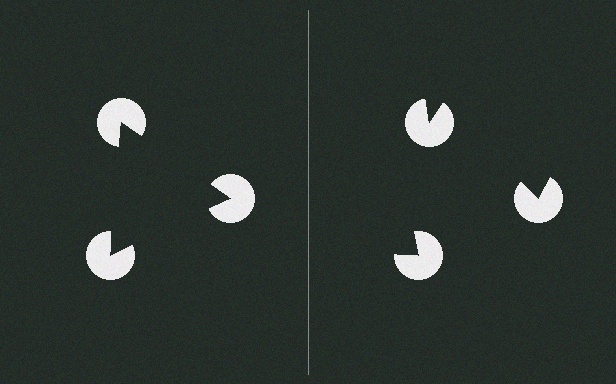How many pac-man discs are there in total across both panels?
6 — 3 on each side.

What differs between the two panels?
The pac-man discs are positioned identically on both sides; only the wedge orientations differ. On the left they align to a triangle; on the right they are misaligned.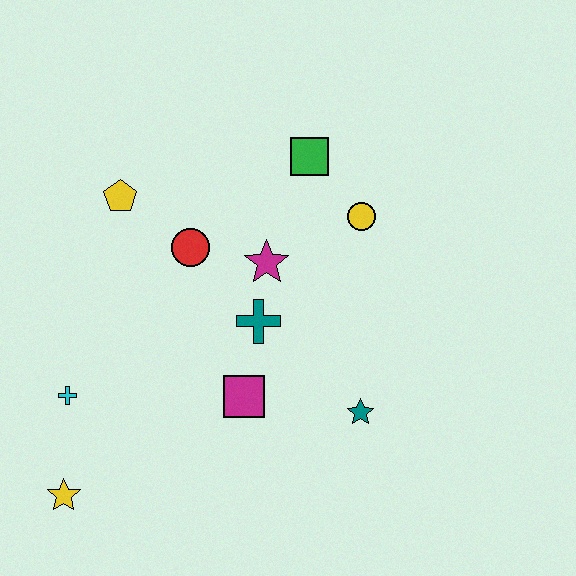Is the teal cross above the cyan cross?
Yes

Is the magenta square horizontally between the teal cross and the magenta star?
No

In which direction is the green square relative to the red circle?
The green square is to the right of the red circle.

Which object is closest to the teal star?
The magenta square is closest to the teal star.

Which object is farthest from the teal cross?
The yellow star is farthest from the teal cross.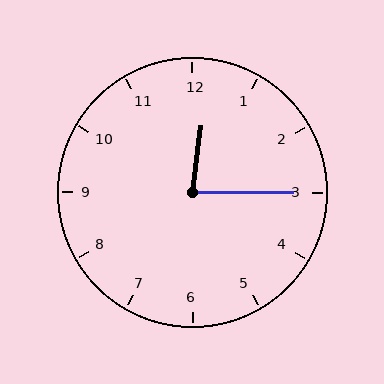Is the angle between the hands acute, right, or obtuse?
It is acute.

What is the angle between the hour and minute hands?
Approximately 82 degrees.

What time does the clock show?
12:15.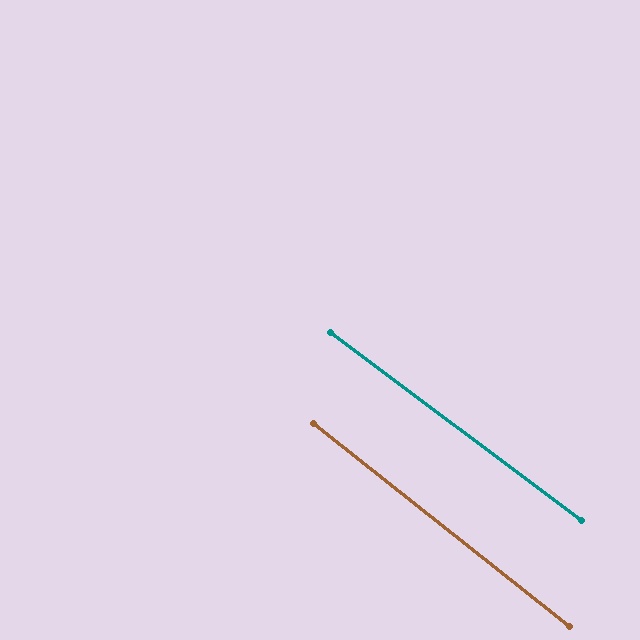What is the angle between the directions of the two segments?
Approximately 2 degrees.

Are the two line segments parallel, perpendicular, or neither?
Parallel — their directions differ by only 1.6°.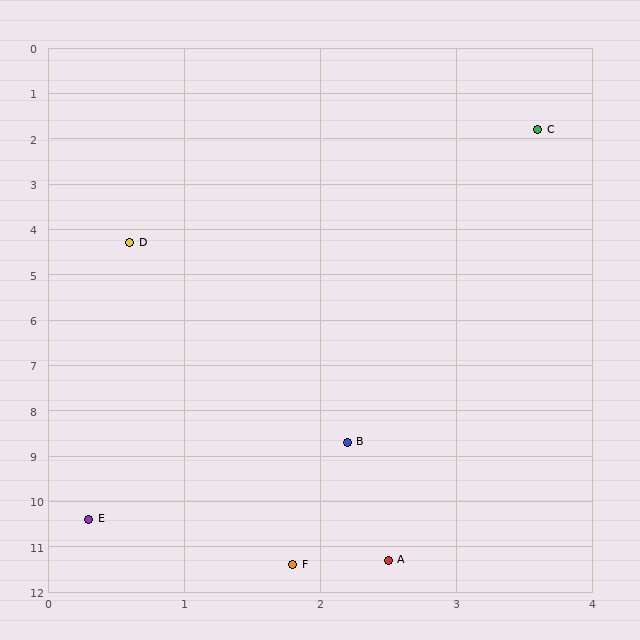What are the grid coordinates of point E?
Point E is at approximately (0.3, 10.4).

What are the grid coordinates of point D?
Point D is at approximately (0.6, 4.3).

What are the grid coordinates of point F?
Point F is at approximately (1.8, 11.4).